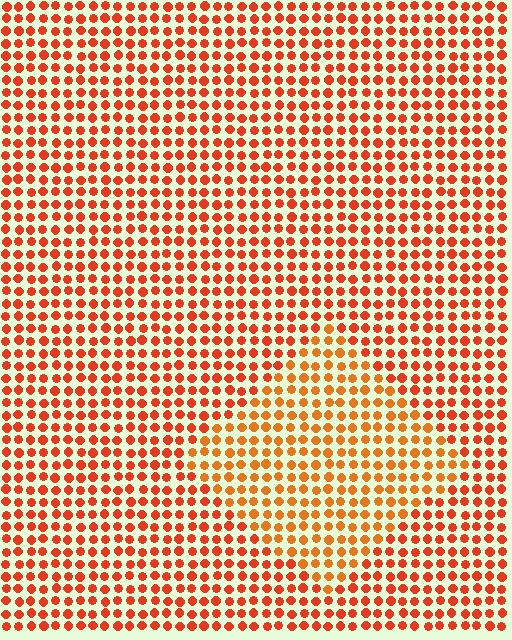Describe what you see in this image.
The image is filled with small red elements in a uniform arrangement. A diamond-shaped region is visible where the elements are tinted to a slightly different hue, forming a subtle color boundary.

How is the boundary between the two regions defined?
The boundary is defined purely by a slight shift in hue (about 19 degrees). Spacing, size, and orientation are identical on both sides.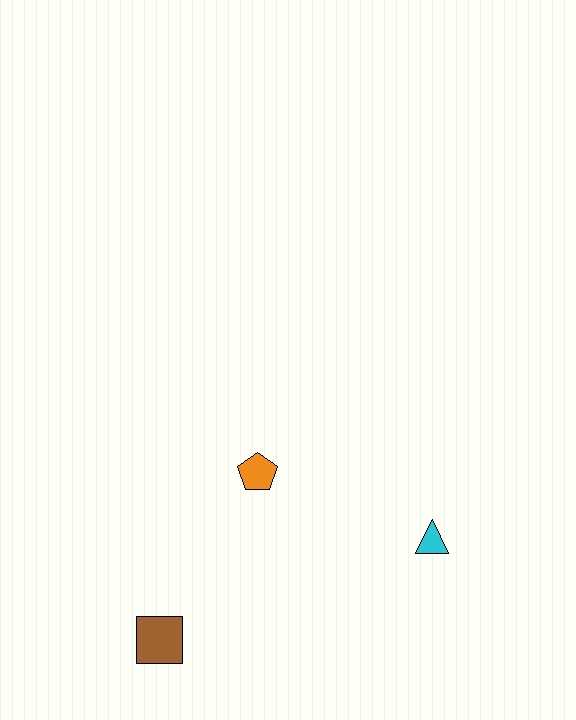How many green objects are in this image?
There are no green objects.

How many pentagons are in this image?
There is 1 pentagon.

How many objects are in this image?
There are 3 objects.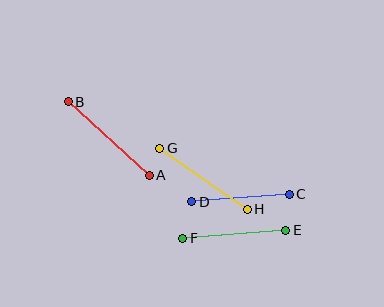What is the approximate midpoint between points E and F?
The midpoint is at approximately (234, 234) pixels.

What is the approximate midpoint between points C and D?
The midpoint is at approximately (240, 198) pixels.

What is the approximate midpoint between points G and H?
The midpoint is at approximately (203, 179) pixels.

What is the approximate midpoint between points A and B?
The midpoint is at approximately (109, 138) pixels.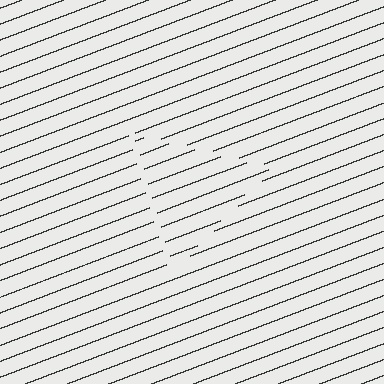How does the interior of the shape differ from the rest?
The interior of the shape contains the same grating, shifted by half a period — the contour is defined by the phase discontinuity where line-ends from the inner and outer gratings abut.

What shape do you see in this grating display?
An illusory triangle. The interior of the shape contains the same grating, shifted by half a period — the contour is defined by the phase discontinuity where line-ends from the inner and outer gratings abut.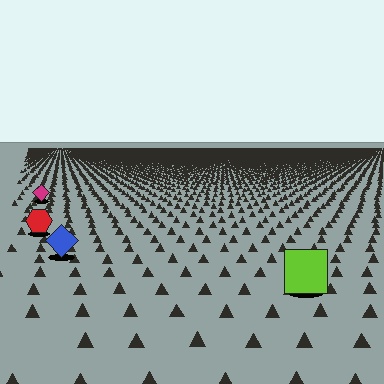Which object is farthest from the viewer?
The magenta diamond is farthest from the viewer. It appears smaller and the ground texture around it is denser.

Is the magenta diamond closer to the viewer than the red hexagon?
No. The red hexagon is closer — you can tell from the texture gradient: the ground texture is coarser near it.